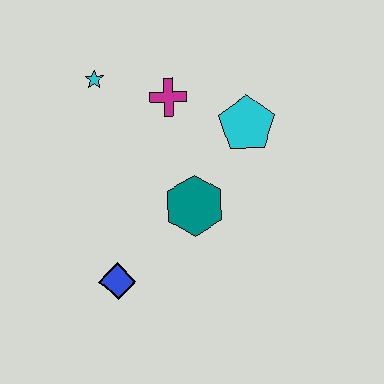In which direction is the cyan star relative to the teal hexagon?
The cyan star is above the teal hexagon.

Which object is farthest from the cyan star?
The blue diamond is farthest from the cyan star.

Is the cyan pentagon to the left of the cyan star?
No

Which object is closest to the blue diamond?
The teal hexagon is closest to the blue diamond.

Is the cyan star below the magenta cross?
No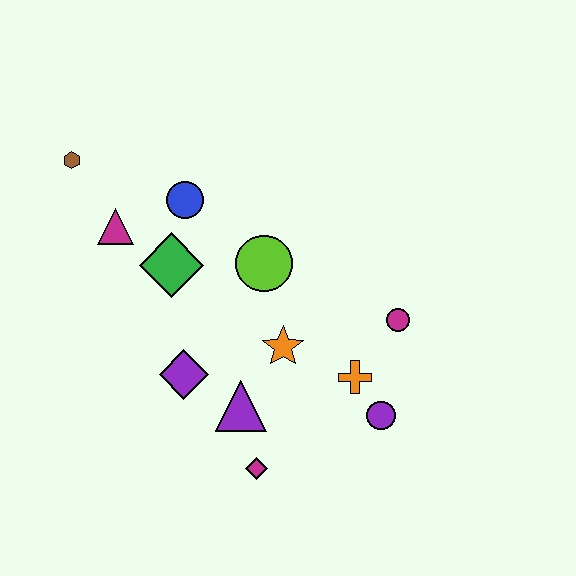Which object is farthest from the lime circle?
The brown hexagon is farthest from the lime circle.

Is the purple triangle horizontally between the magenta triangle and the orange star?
Yes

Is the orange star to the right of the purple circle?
No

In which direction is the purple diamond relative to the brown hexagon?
The purple diamond is below the brown hexagon.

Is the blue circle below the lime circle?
No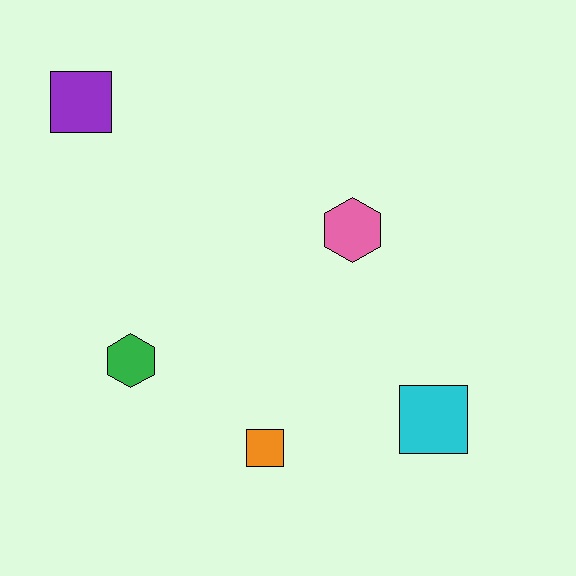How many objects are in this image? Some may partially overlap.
There are 5 objects.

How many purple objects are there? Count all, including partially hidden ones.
There is 1 purple object.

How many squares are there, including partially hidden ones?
There are 3 squares.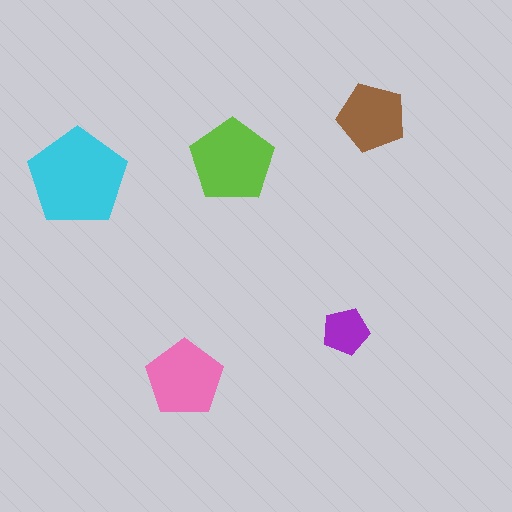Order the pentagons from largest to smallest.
the cyan one, the lime one, the pink one, the brown one, the purple one.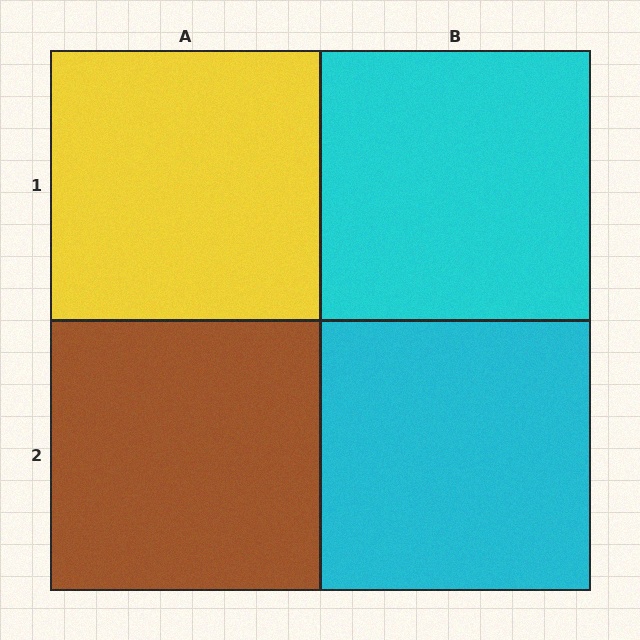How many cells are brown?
1 cell is brown.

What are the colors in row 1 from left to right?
Yellow, cyan.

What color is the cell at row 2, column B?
Cyan.